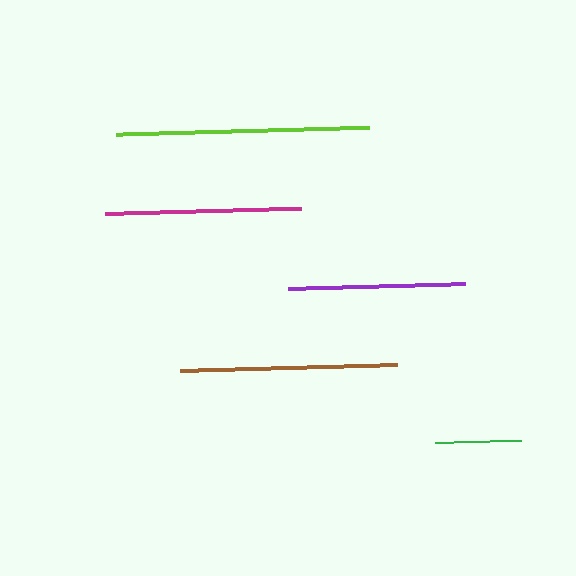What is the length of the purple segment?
The purple segment is approximately 177 pixels long.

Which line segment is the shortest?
The green line is the shortest at approximately 87 pixels.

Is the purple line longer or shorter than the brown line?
The brown line is longer than the purple line.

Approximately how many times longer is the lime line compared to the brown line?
The lime line is approximately 1.2 times the length of the brown line.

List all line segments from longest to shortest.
From longest to shortest: lime, brown, magenta, purple, green.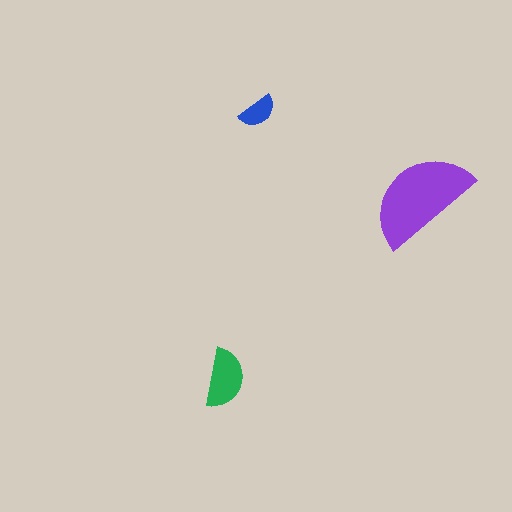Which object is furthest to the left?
The green semicircle is leftmost.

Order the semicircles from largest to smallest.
the purple one, the green one, the blue one.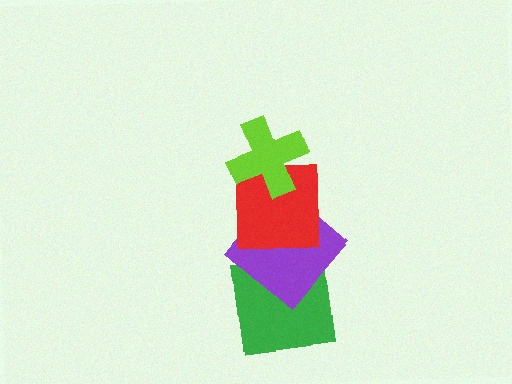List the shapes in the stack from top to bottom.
From top to bottom: the lime cross, the red square, the purple diamond, the green square.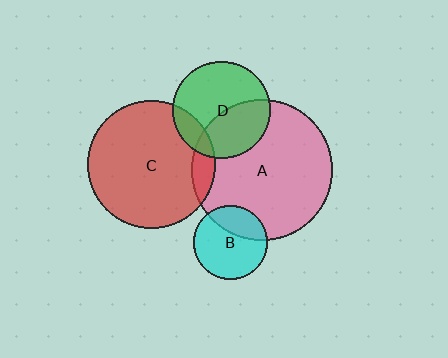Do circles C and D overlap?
Yes.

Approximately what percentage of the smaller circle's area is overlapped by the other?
Approximately 15%.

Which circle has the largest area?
Circle A (pink).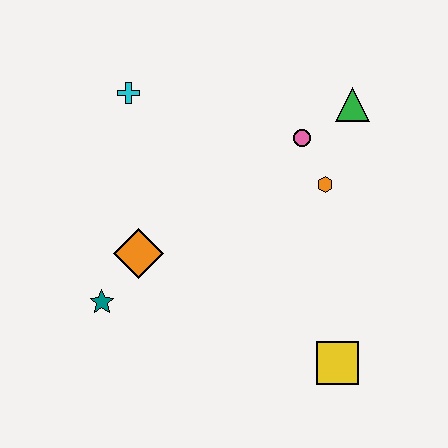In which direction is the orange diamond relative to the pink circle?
The orange diamond is to the left of the pink circle.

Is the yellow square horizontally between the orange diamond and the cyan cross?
No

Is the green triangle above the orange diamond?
Yes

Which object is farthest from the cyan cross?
The yellow square is farthest from the cyan cross.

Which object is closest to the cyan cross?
The orange diamond is closest to the cyan cross.